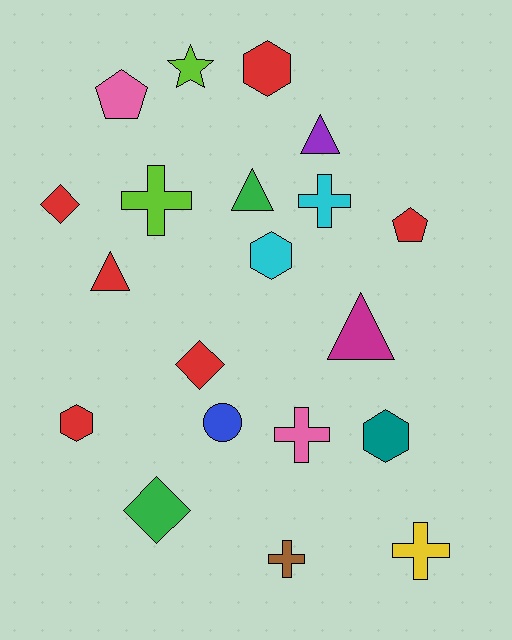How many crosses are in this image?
There are 5 crosses.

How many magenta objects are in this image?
There is 1 magenta object.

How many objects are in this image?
There are 20 objects.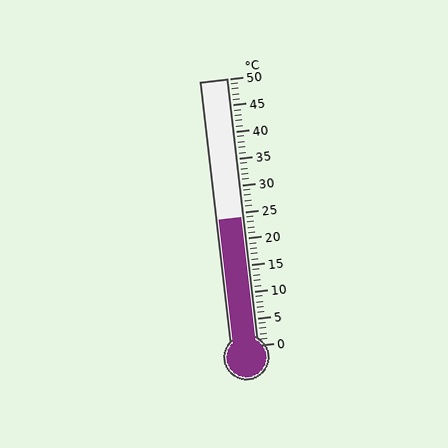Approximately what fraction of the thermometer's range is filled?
The thermometer is filled to approximately 50% of its range.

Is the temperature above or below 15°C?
The temperature is above 15°C.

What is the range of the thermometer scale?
The thermometer scale ranges from 0°C to 50°C.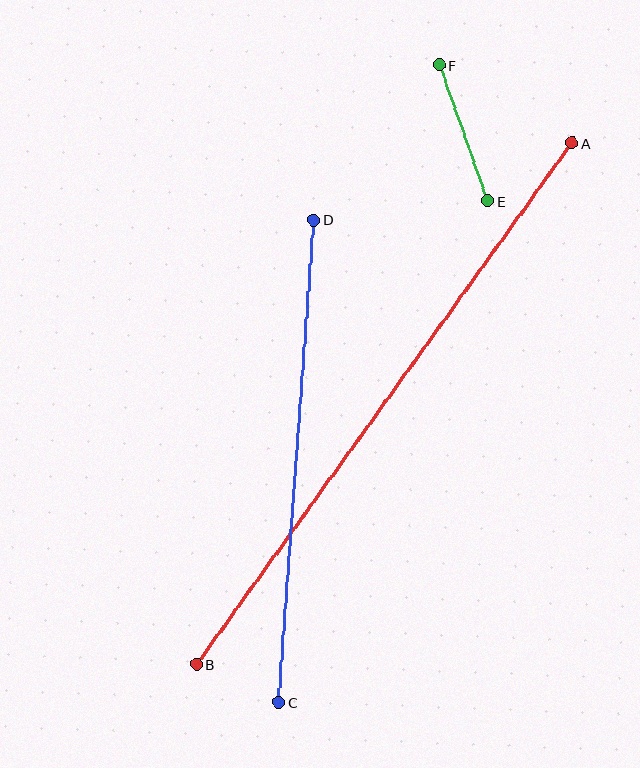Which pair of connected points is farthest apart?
Points A and B are farthest apart.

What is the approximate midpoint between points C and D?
The midpoint is at approximately (296, 461) pixels.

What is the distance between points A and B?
The distance is approximately 642 pixels.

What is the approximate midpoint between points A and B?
The midpoint is at approximately (384, 404) pixels.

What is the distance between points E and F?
The distance is approximately 144 pixels.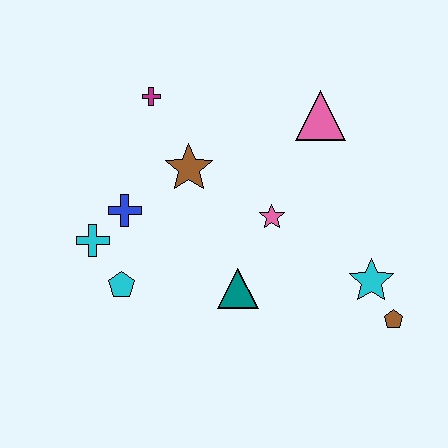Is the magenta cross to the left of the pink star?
Yes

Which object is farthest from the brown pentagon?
The magenta cross is farthest from the brown pentagon.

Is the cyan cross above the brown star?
No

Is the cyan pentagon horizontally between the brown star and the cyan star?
No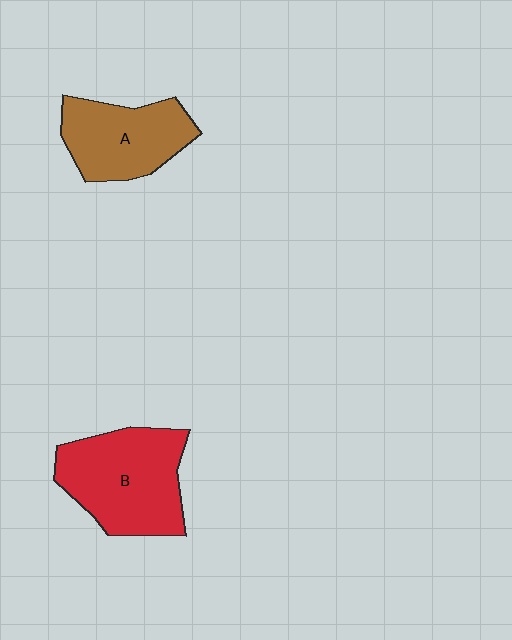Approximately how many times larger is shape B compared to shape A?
Approximately 1.3 times.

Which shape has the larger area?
Shape B (red).